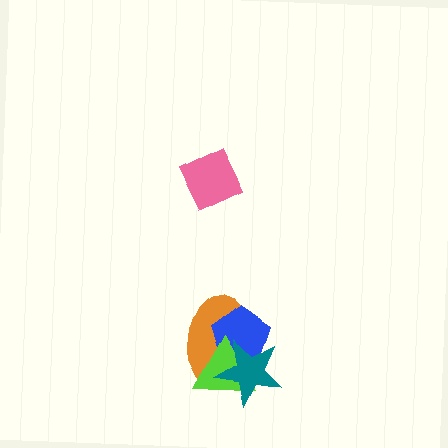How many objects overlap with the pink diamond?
0 objects overlap with the pink diamond.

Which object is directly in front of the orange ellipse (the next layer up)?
The blue pentagon is directly in front of the orange ellipse.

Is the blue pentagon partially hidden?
Yes, it is partially covered by another shape.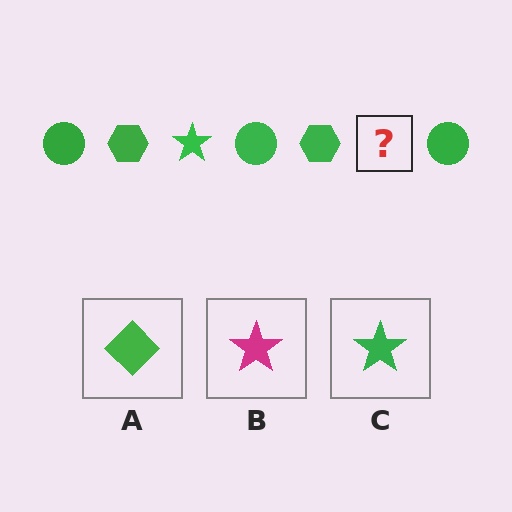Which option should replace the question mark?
Option C.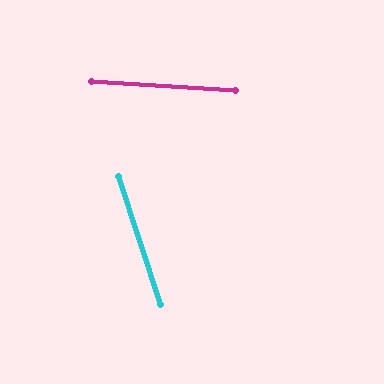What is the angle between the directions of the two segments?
Approximately 68 degrees.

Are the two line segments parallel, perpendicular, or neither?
Neither parallel nor perpendicular — they differ by about 68°.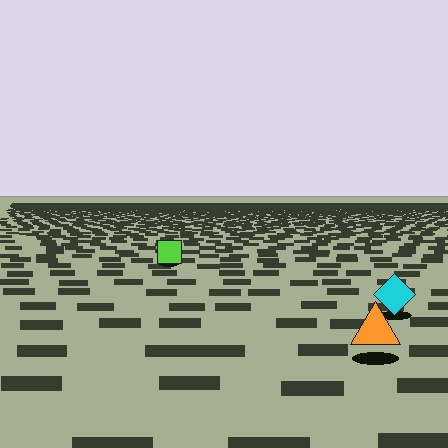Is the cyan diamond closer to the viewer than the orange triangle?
No. The orange triangle is closer — you can tell from the texture gradient: the ground texture is coarser near it.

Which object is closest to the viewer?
The orange triangle is closest. The texture marks near it are larger and more spread out.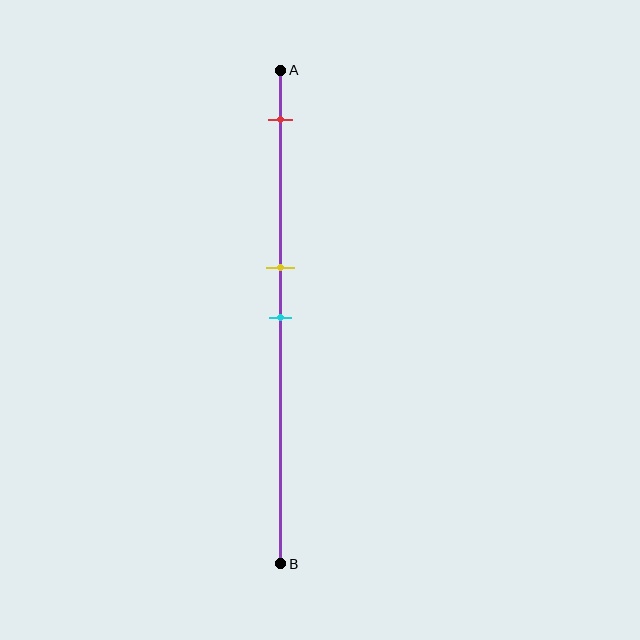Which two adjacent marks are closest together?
The yellow and cyan marks are the closest adjacent pair.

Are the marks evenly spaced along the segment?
No, the marks are not evenly spaced.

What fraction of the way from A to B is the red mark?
The red mark is approximately 10% (0.1) of the way from A to B.